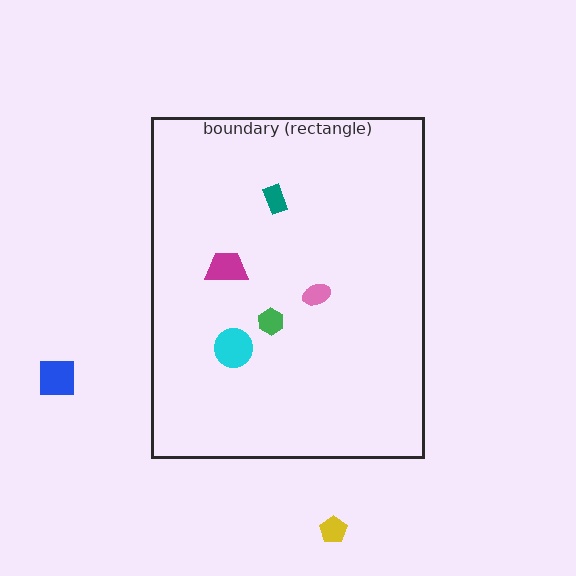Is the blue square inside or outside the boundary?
Outside.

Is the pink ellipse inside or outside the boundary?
Inside.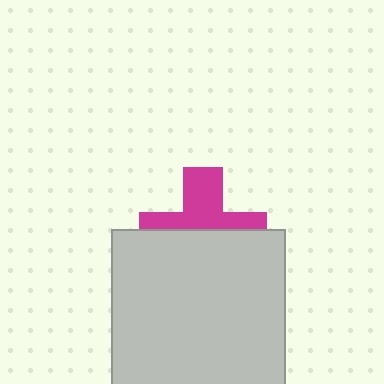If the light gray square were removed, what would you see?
You would see the complete magenta cross.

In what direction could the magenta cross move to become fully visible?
The magenta cross could move up. That would shift it out from behind the light gray square entirely.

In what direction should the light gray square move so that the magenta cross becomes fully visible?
The light gray square should move down. That is the shortest direction to clear the overlap and leave the magenta cross fully visible.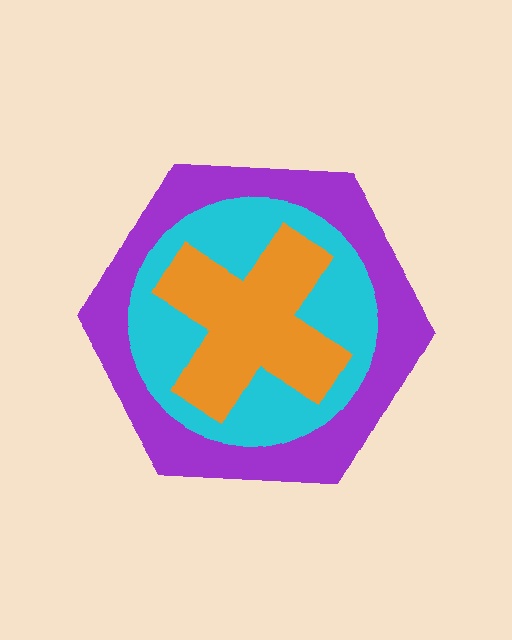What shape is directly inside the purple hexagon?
The cyan circle.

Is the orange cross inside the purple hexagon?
Yes.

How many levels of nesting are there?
3.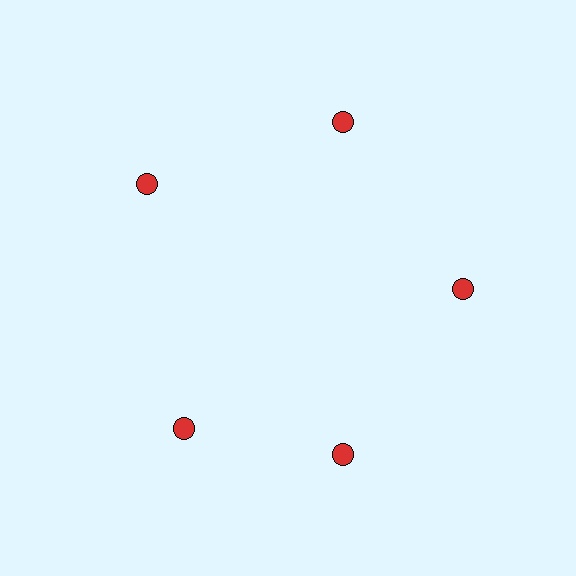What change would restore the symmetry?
The symmetry would be restored by rotating it back into even spacing with its neighbors so that all 5 circles sit at equal angles and equal distance from the center.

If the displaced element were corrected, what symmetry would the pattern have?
It would have 5-fold rotational symmetry — the pattern would map onto itself every 72 degrees.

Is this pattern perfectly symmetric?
No. The 5 red circles are arranged in a ring, but one element near the 8 o'clock position is rotated out of alignment along the ring, breaking the 5-fold rotational symmetry.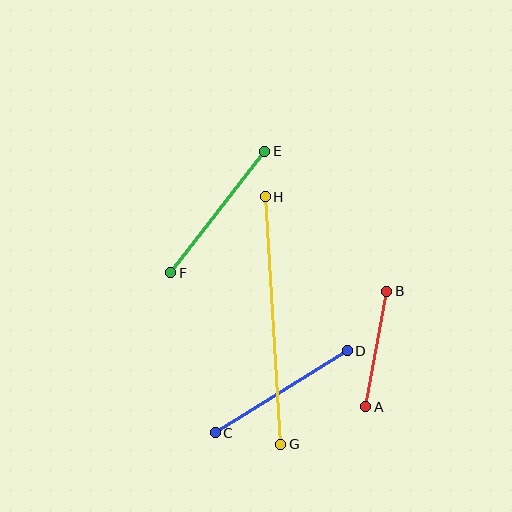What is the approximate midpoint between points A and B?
The midpoint is at approximately (376, 349) pixels.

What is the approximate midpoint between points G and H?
The midpoint is at approximately (273, 321) pixels.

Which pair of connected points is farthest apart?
Points G and H are farthest apart.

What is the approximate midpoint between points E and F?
The midpoint is at approximately (218, 212) pixels.